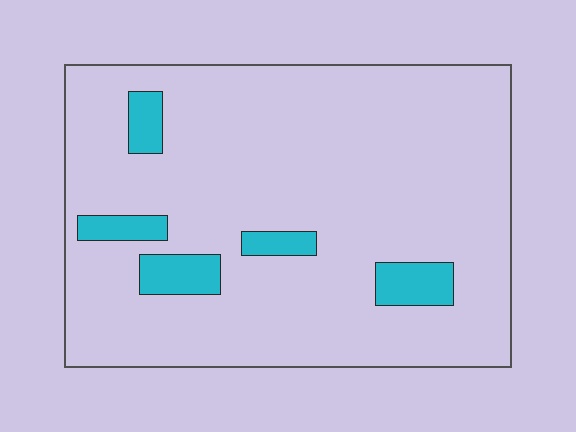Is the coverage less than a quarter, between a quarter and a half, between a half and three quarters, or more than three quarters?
Less than a quarter.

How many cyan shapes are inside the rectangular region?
5.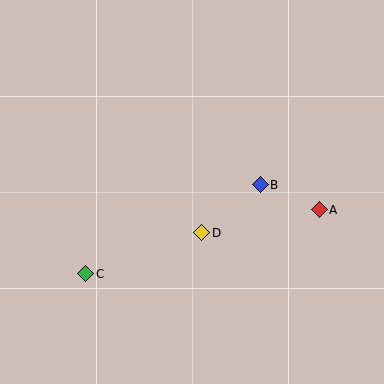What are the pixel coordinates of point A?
Point A is at (319, 210).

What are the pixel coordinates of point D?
Point D is at (202, 233).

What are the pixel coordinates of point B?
Point B is at (260, 185).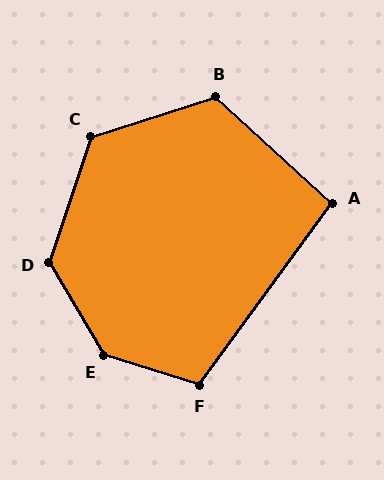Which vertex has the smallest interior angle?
A, at approximately 96 degrees.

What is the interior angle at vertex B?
Approximately 120 degrees (obtuse).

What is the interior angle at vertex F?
Approximately 109 degrees (obtuse).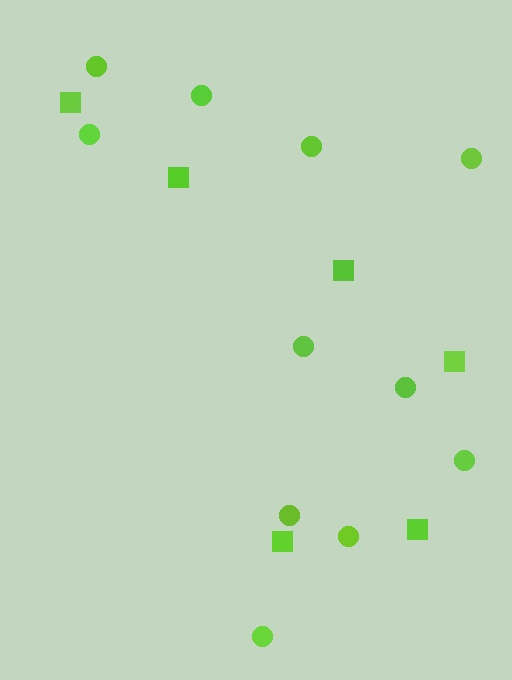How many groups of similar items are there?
There are 2 groups: one group of circles (11) and one group of squares (6).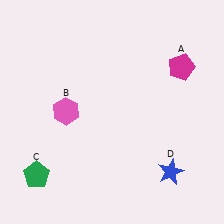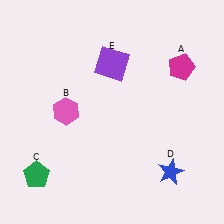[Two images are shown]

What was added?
A purple square (E) was added in Image 2.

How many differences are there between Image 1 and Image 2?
There is 1 difference between the two images.